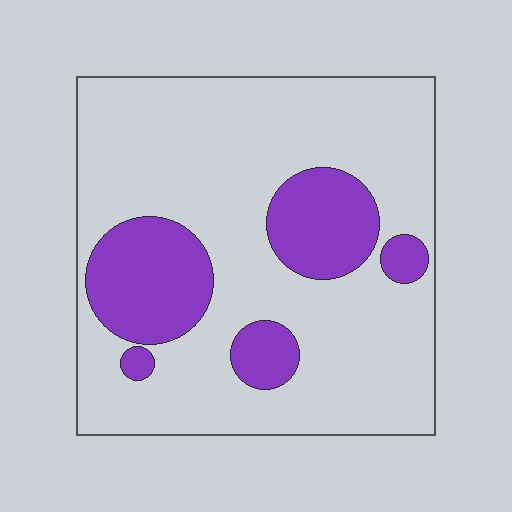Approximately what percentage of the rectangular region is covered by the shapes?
Approximately 25%.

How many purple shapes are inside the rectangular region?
5.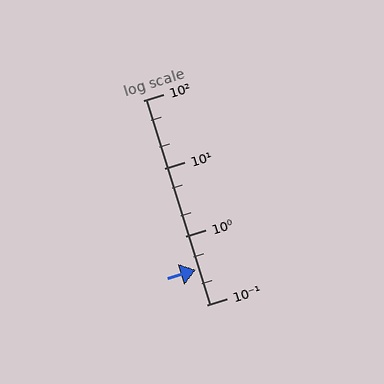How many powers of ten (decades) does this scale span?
The scale spans 3 decades, from 0.1 to 100.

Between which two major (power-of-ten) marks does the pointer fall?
The pointer is between 0.1 and 1.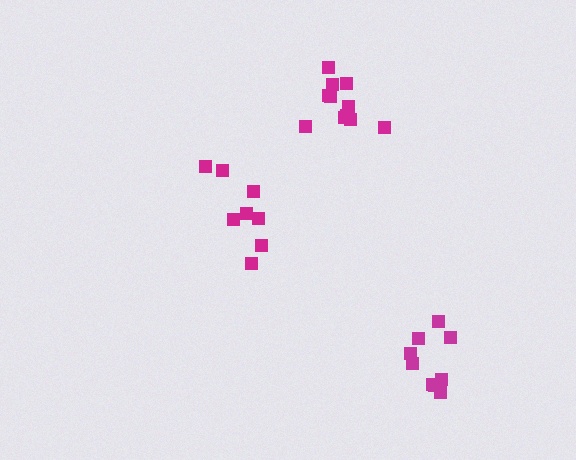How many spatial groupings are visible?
There are 3 spatial groupings.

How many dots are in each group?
Group 1: 8 dots, Group 2: 12 dots, Group 3: 9 dots (29 total).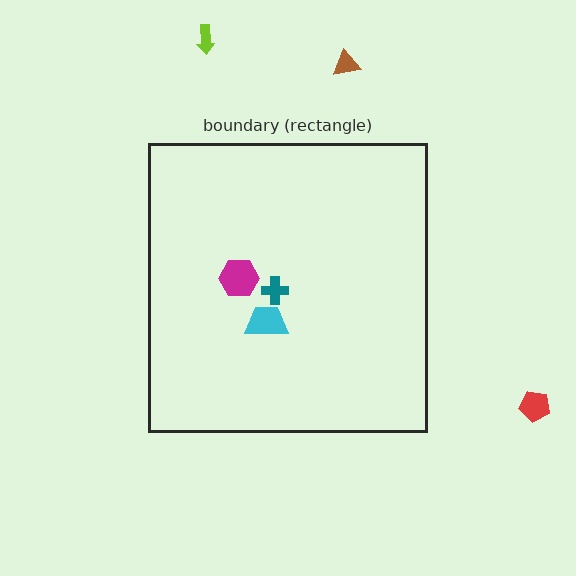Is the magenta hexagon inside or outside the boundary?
Inside.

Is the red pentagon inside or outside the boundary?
Outside.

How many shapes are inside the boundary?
3 inside, 3 outside.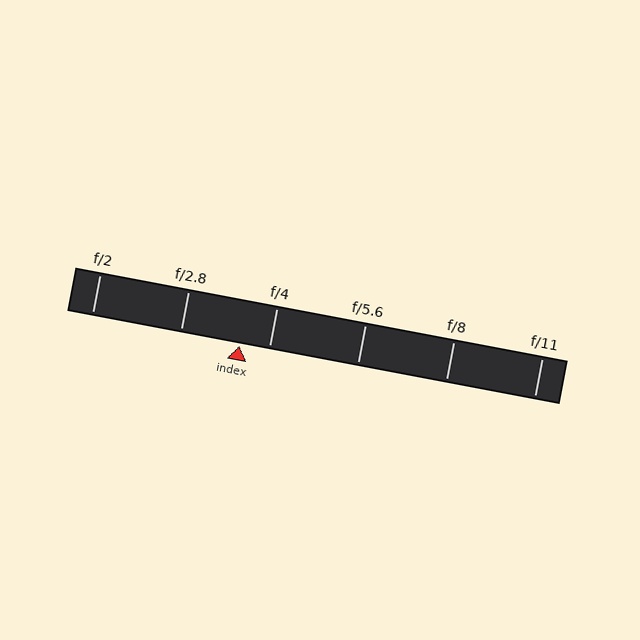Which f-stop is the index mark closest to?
The index mark is closest to f/4.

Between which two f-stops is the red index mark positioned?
The index mark is between f/2.8 and f/4.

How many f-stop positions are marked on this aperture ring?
There are 6 f-stop positions marked.